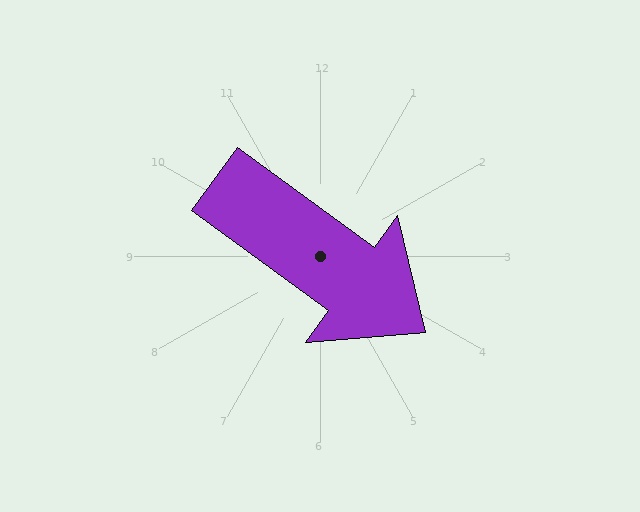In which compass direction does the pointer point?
Southeast.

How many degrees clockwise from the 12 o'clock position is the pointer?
Approximately 126 degrees.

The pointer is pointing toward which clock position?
Roughly 4 o'clock.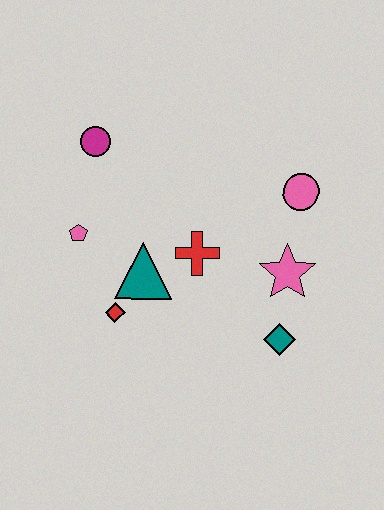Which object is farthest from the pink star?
The magenta circle is farthest from the pink star.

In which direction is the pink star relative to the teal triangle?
The pink star is to the right of the teal triangle.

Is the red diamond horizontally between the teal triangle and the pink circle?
No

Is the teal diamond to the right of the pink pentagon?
Yes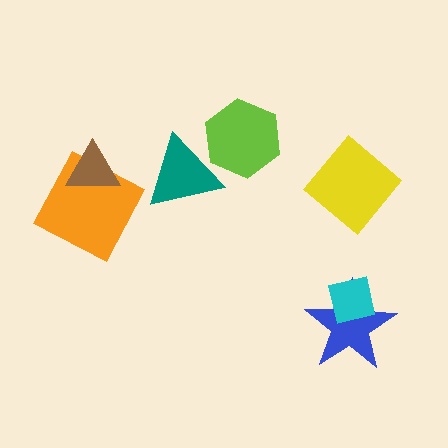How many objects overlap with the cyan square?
1 object overlaps with the cyan square.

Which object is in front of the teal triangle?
The lime hexagon is in front of the teal triangle.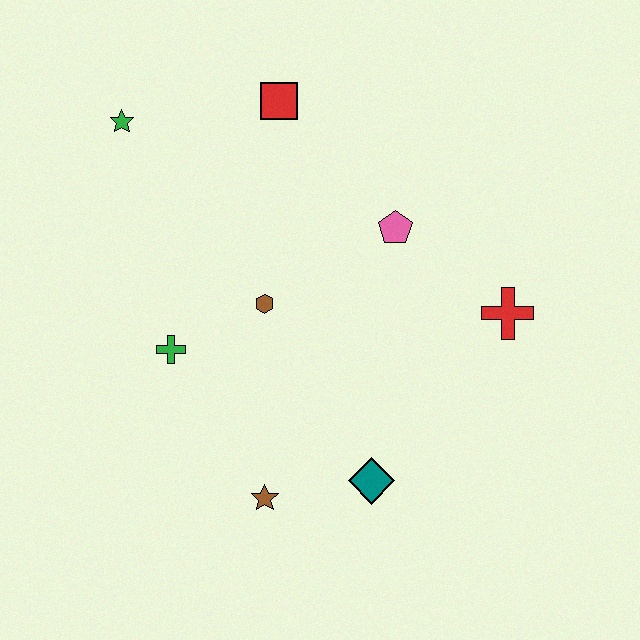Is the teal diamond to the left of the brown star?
No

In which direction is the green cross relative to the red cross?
The green cross is to the left of the red cross.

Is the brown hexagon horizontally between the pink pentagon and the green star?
Yes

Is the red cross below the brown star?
No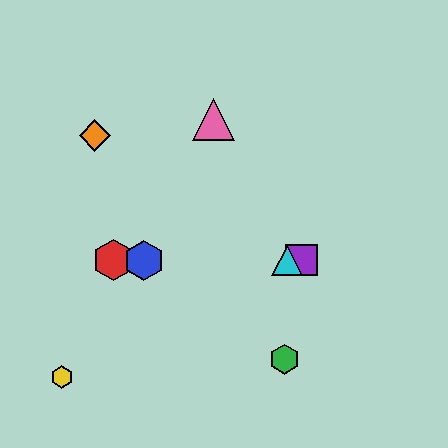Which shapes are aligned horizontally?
The red hexagon, the blue hexagon, the purple square, the cyan triangle are aligned horizontally.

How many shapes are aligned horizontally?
4 shapes (the red hexagon, the blue hexagon, the purple square, the cyan triangle) are aligned horizontally.